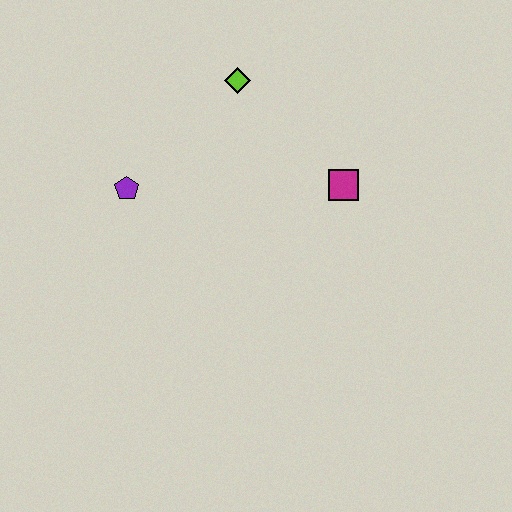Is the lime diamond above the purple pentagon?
Yes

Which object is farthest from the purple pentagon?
The magenta square is farthest from the purple pentagon.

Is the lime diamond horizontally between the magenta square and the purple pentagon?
Yes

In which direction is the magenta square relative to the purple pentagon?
The magenta square is to the right of the purple pentagon.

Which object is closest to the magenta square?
The lime diamond is closest to the magenta square.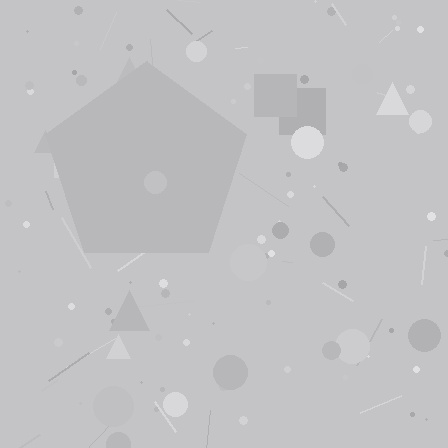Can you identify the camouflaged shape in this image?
The camouflaged shape is a pentagon.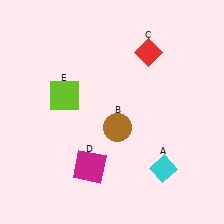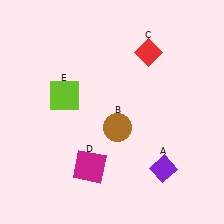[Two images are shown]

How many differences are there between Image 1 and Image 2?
There is 1 difference between the two images.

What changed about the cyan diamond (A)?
In Image 1, A is cyan. In Image 2, it changed to purple.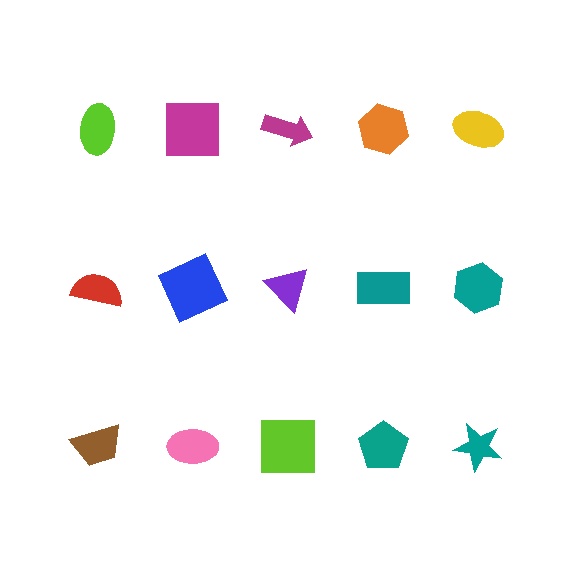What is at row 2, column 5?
A teal hexagon.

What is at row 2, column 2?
A blue square.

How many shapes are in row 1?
5 shapes.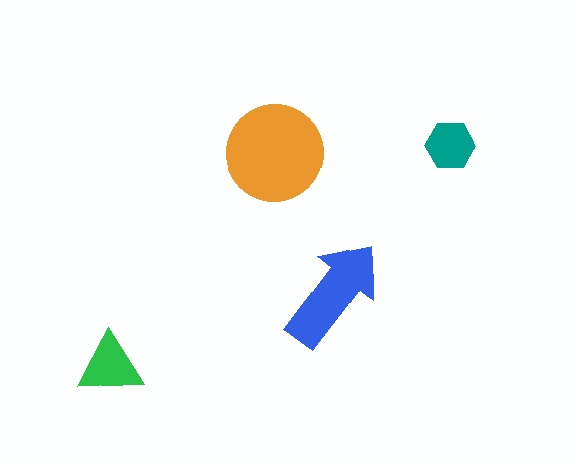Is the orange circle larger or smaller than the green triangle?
Larger.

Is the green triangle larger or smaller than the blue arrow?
Smaller.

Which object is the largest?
The orange circle.